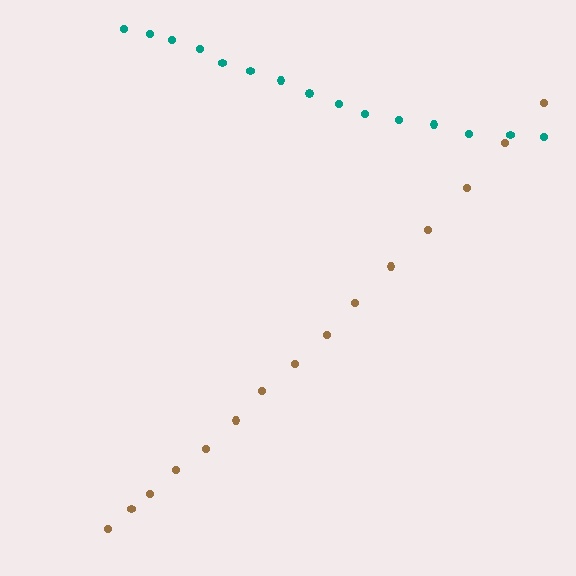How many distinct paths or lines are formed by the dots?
There are 2 distinct paths.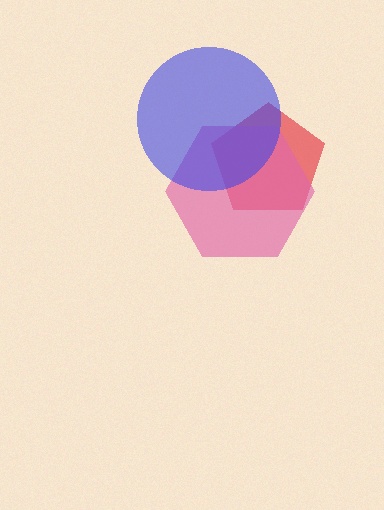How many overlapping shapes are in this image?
There are 3 overlapping shapes in the image.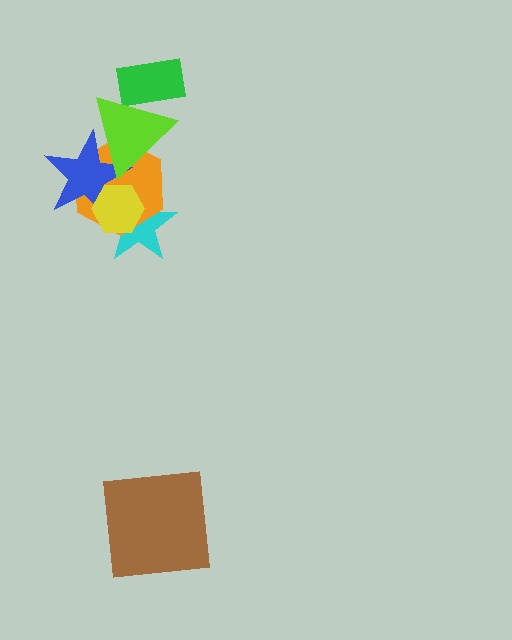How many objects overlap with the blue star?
4 objects overlap with the blue star.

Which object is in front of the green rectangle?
The lime triangle is in front of the green rectangle.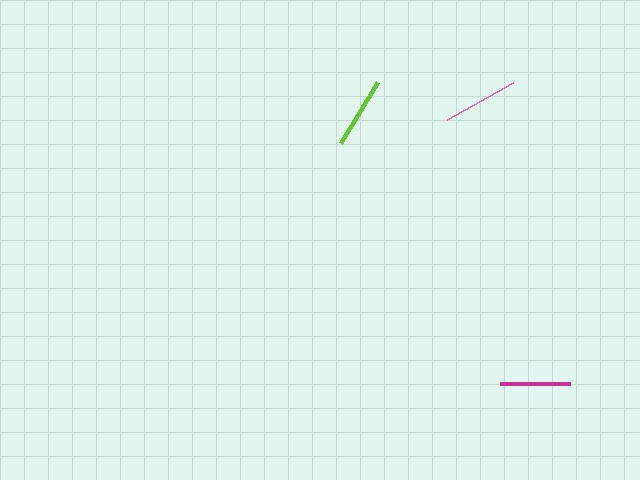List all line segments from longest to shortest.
From longest to shortest: pink, lime, magenta.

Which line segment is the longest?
The pink line is the longest at approximately 76 pixels.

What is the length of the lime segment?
The lime segment is approximately 72 pixels long.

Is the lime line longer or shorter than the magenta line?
The lime line is longer than the magenta line.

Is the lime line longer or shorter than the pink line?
The pink line is longer than the lime line.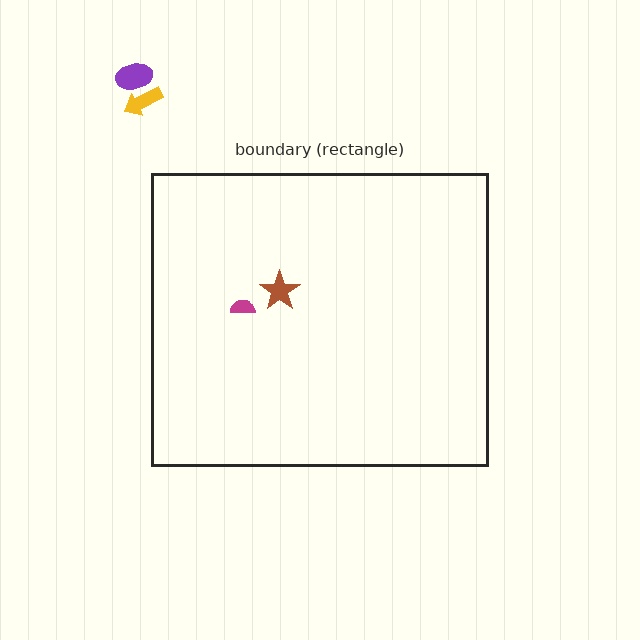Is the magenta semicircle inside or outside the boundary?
Inside.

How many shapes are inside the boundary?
2 inside, 2 outside.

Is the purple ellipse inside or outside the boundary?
Outside.